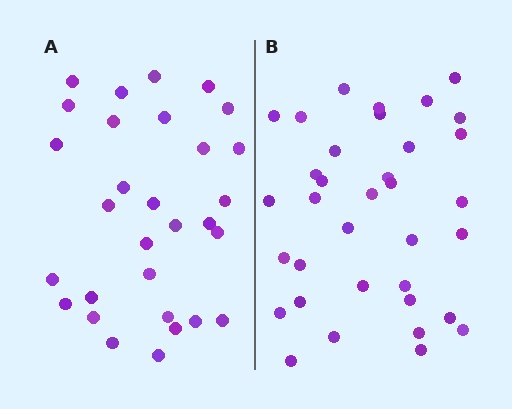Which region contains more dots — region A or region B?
Region B (the right region) has more dots.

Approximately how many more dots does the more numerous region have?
Region B has about 5 more dots than region A.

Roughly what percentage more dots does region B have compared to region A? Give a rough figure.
About 15% more.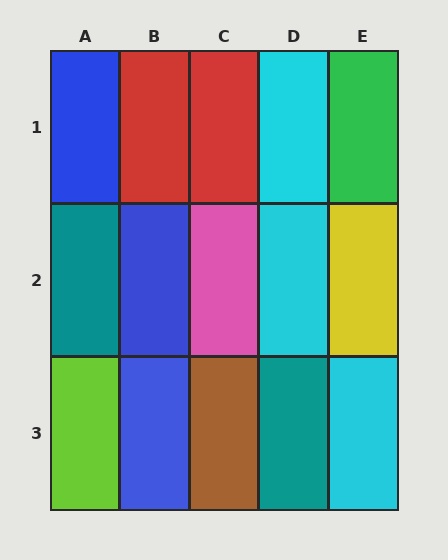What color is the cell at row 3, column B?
Blue.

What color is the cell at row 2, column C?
Pink.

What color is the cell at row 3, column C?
Brown.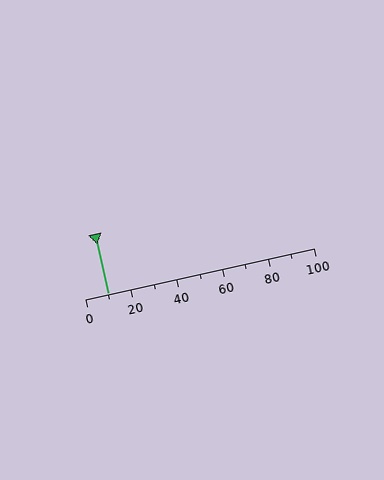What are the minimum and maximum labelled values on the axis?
The axis runs from 0 to 100.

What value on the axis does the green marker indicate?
The marker indicates approximately 10.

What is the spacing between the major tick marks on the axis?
The major ticks are spaced 20 apart.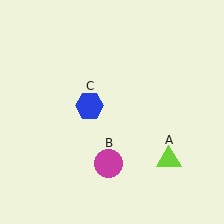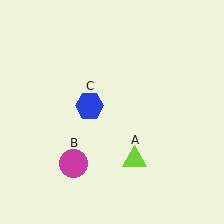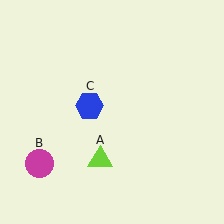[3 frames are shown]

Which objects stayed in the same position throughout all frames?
Blue hexagon (object C) remained stationary.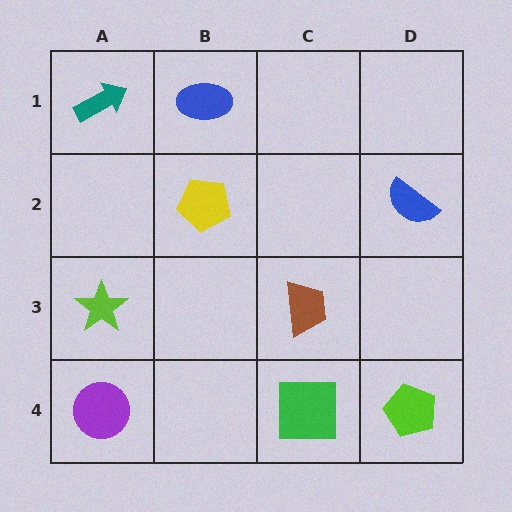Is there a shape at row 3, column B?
No, that cell is empty.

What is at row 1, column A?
A teal arrow.